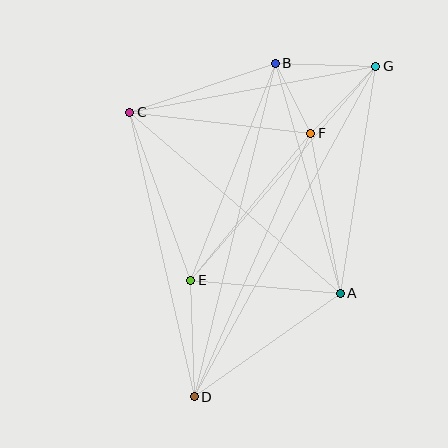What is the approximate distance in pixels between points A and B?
The distance between A and B is approximately 239 pixels.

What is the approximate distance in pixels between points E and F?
The distance between E and F is approximately 190 pixels.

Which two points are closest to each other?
Points B and F are closest to each other.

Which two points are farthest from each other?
Points D and G are farthest from each other.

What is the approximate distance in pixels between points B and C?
The distance between B and C is approximately 154 pixels.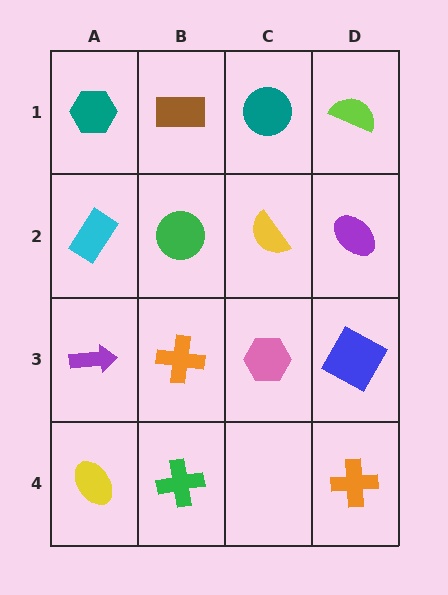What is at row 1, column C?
A teal circle.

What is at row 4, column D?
An orange cross.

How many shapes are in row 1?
4 shapes.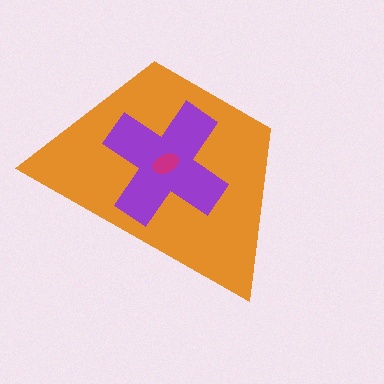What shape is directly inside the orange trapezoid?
The purple cross.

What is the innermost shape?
The magenta ellipse.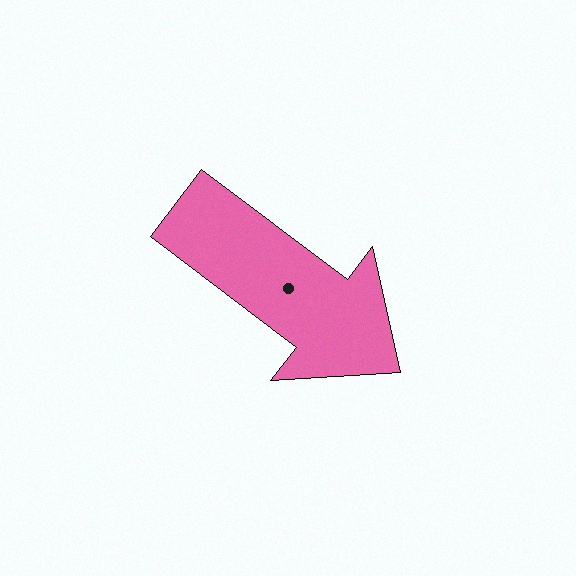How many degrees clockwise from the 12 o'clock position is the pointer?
Approximately 127 degrees.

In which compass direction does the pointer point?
Southeast.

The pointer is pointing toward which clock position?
Roughly 4 o'clock.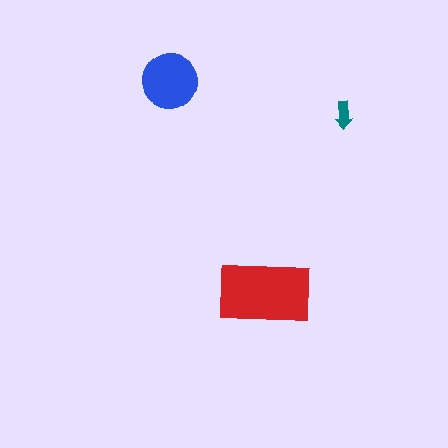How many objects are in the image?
There are 3 objects in the image.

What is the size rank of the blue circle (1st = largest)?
2nd.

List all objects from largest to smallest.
The red rectangle, the blue circle, the teal arrow.